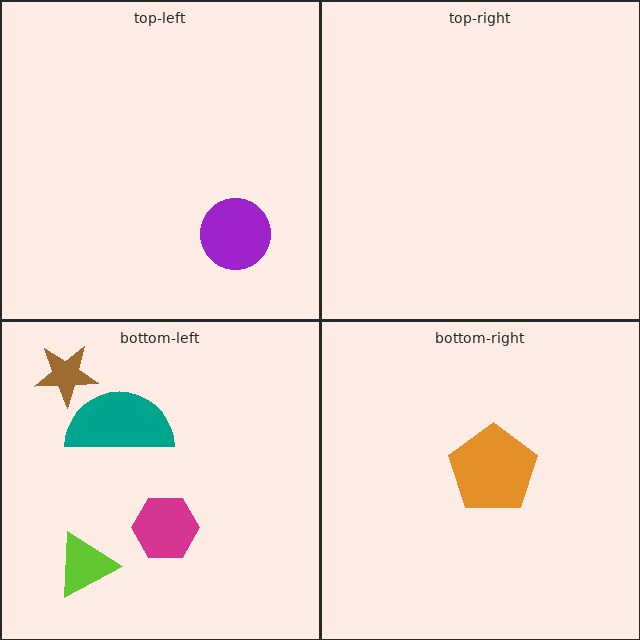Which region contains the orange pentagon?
The bottom-right region.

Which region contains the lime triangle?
The bottom-left region.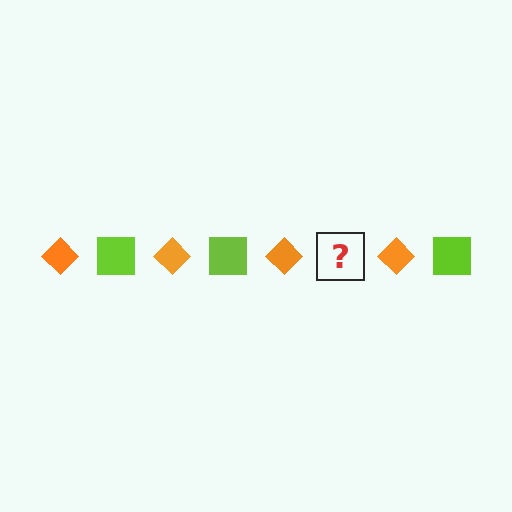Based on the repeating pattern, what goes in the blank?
The blank should be a lime square.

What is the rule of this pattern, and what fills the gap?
The rule is that the pattern alternates between orange diamond and lime square. The gap should be filled with a lime square.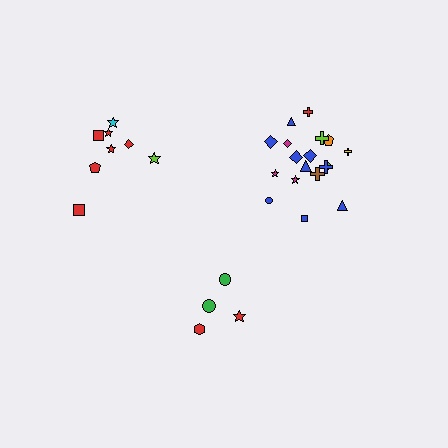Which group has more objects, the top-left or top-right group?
The top-right group.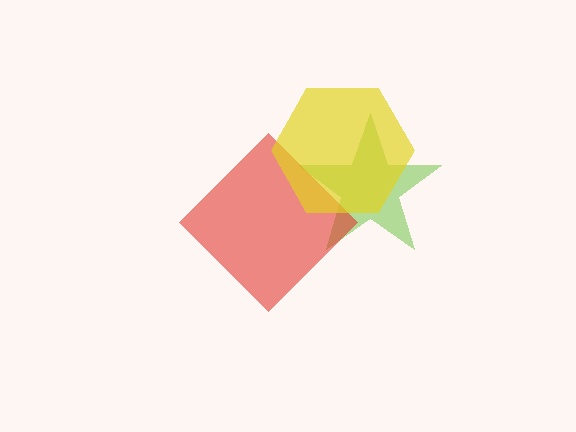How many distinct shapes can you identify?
There are 3 distinct shapes: a lime star, a red diamond, a yellow hexagon.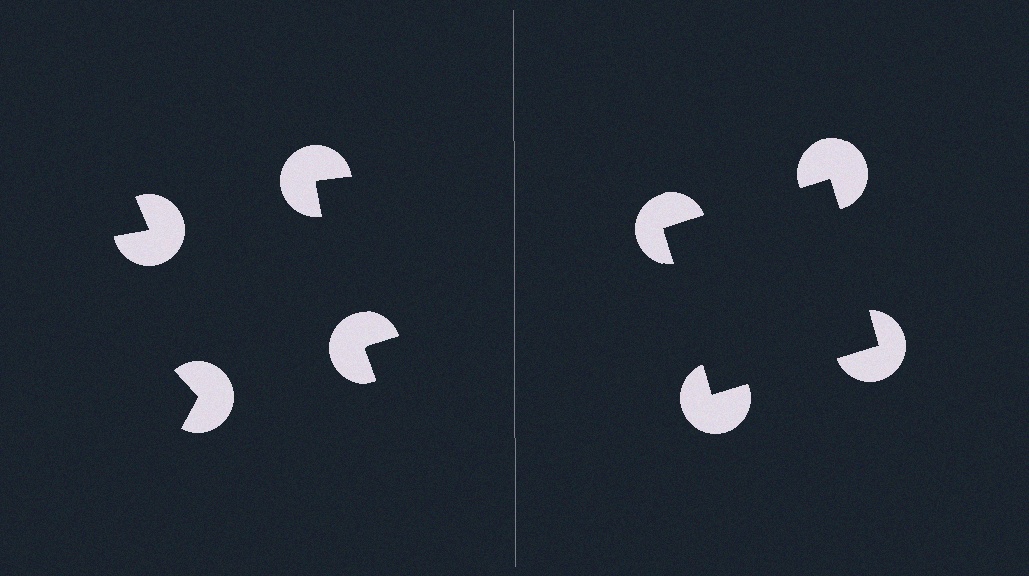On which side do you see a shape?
An illusory square appears on the right side. On the left side the wedge cuts are rotated, so no coherent shape forms.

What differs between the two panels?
The pac-man discs are positioned identically on both sides; only the wedge orientations differ. On the right they align to a square; on the left they are misaligned.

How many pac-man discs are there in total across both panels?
8 — 4 on each side.